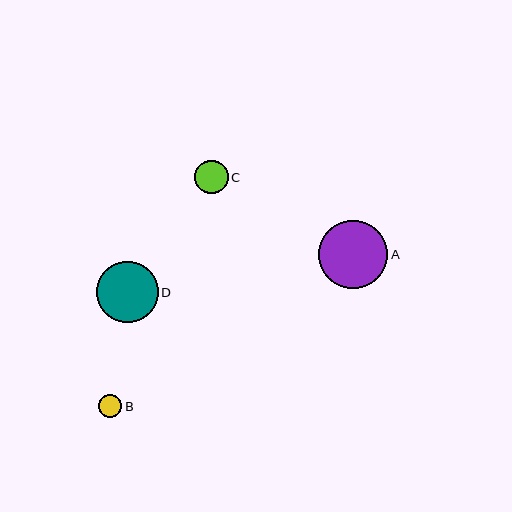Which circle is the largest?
Circle A is the largest with a size of approximately 69 pixels.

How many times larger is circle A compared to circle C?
Circle A is approximately 2.0 times the size of circle C.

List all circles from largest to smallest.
From largest to smallest: A, D, C, B.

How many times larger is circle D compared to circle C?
Circle D is approximately 1.8 times the size of circle C.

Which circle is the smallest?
Circle B is the smallest with a size of approximately 23 pixels.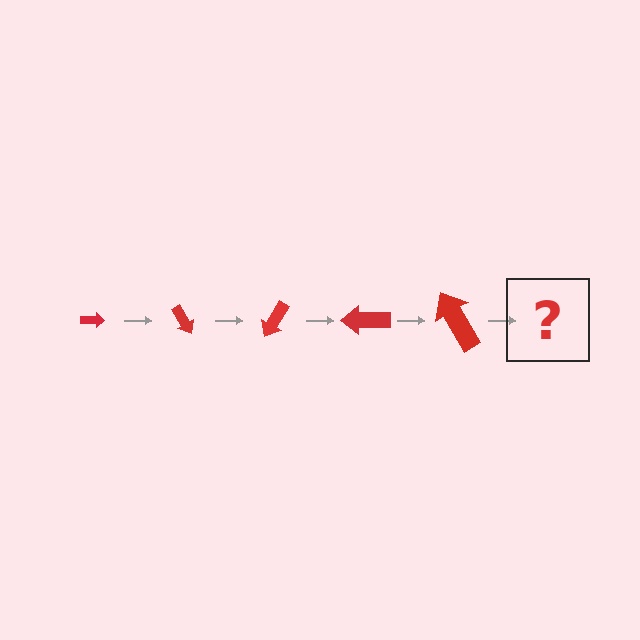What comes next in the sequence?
The next element should be an arrow, larger than the previous one and rotated 300 degrees from the start.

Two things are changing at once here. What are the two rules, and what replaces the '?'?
The two rules are that the arrow grows larger each step and it rotates 60 degrees each step. The '?' should be an arrow, larger than the previous one and rotated 300 degrees from the start.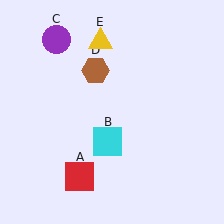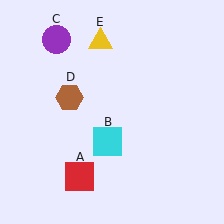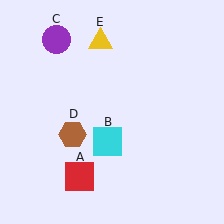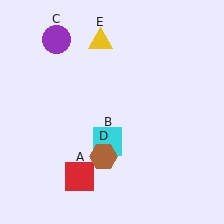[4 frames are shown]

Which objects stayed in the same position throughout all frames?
Red square (object A) and cyan square (object B) and purple circle (object C) and yellow triangle (object E) remained stationary.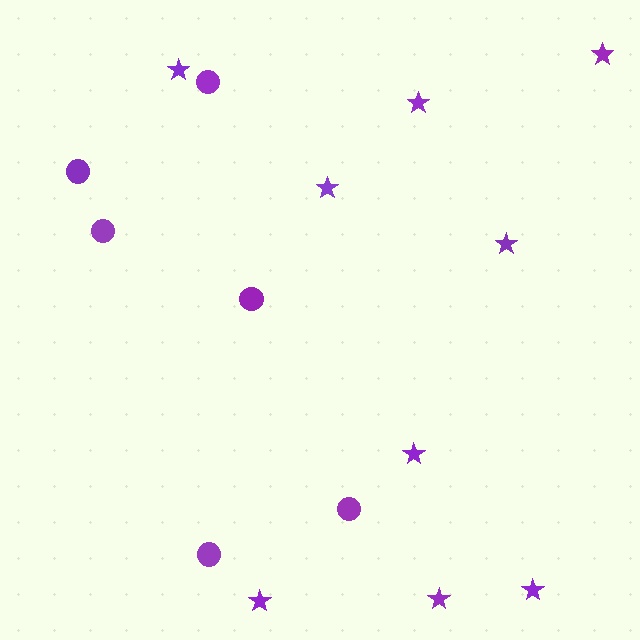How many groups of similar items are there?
There are 2 groups: one group of stars (9) and one group of circles (6).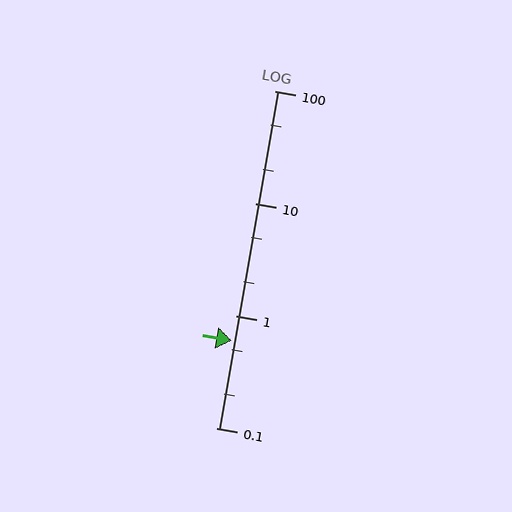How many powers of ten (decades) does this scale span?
The scale spans 3 decades, from 0.1 to 100.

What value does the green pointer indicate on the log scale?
The pointer indicates approximately 0.6.